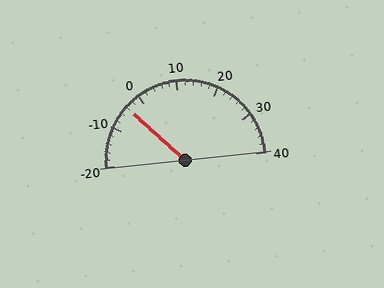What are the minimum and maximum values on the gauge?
The gauge ranges from -20 to 40.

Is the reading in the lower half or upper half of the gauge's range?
The reading is in the lower half of the range (-20 to 40).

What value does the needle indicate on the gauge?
The needle indicates approximately -4.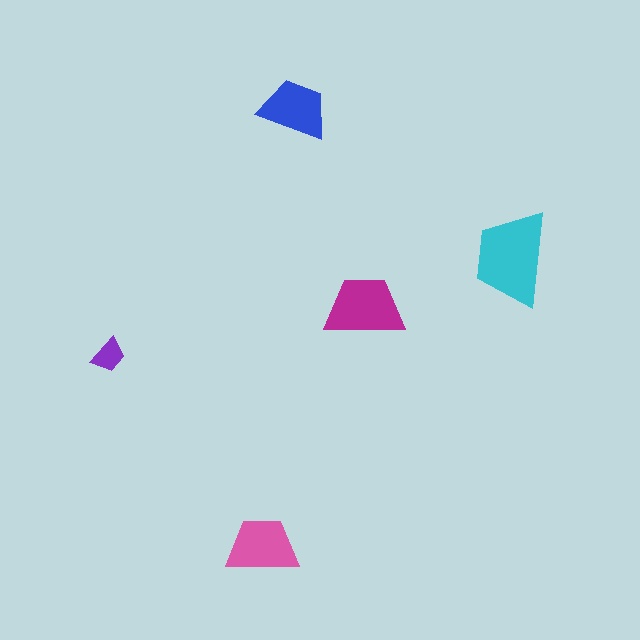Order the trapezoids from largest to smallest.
the cyan one, the magenta one, the pink one, the blue one, the purple one.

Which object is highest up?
The blue trapezoid is topmost.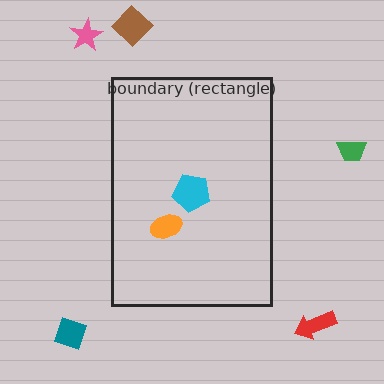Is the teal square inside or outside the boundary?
Outside.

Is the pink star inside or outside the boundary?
Outside.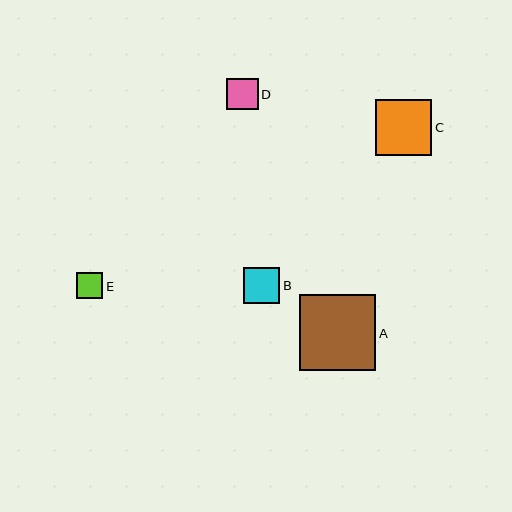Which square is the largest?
Square A is the largest with a size of approximately 76 pixels.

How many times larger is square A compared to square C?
Square A is approximately 1.3 times the size of square C.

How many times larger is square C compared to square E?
Square C is approximately 2.1 times the size of square E.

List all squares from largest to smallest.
From largest to smallest: A, C, B, D, E.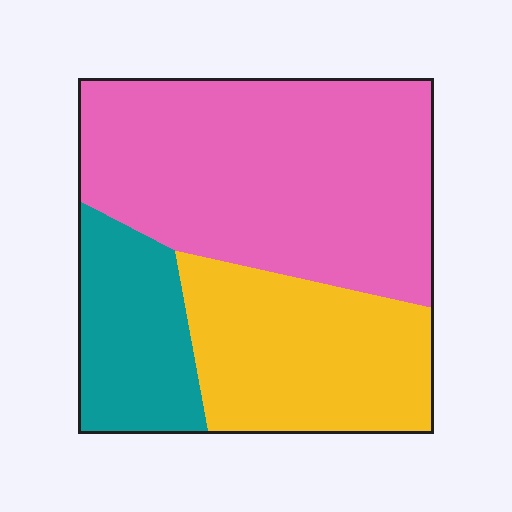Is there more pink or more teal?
Pink.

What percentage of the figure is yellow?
Yellow covers 29% of the figure.